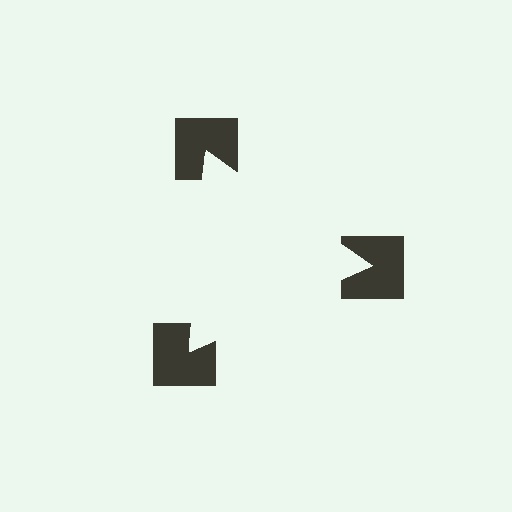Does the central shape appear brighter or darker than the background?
It typically appears slightly brighter than the background, even though no actual brightness change is drawn.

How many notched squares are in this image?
There are 3 — one at each vertex of the illusory triangle.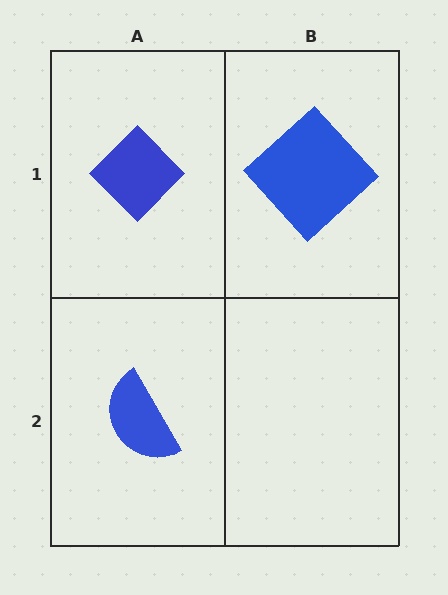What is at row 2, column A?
A blue semicircle.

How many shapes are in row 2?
1 shape.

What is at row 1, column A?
A blue diamond.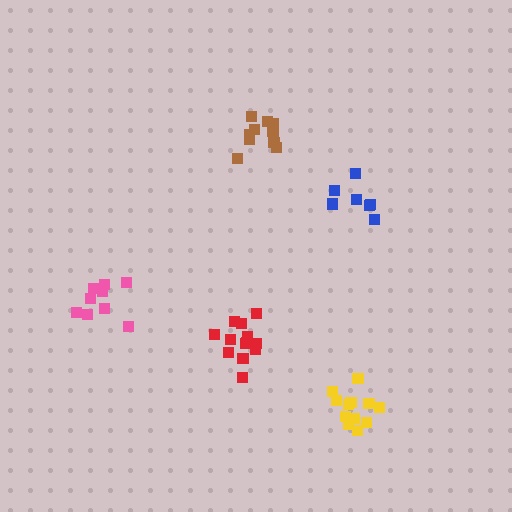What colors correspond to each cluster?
The clusters are colored: blue, brown, yellow, pink, red.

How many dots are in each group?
Group 1: 7 dots, Group 2: 11 dots, Group 3: 12 dots, Group 4: 9 dots, Group 5: 13 dots (52 total).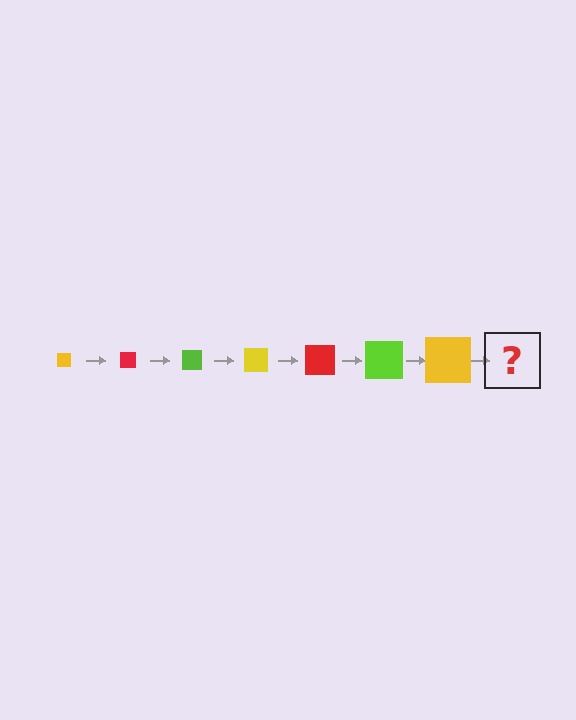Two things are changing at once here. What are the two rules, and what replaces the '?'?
The two rules are that the square grows larger each step and the color cycles through yellow, red, and lime. The '?' should be a red square, larger than the previous one.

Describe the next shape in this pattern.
It should be a red square, larger than the previous one.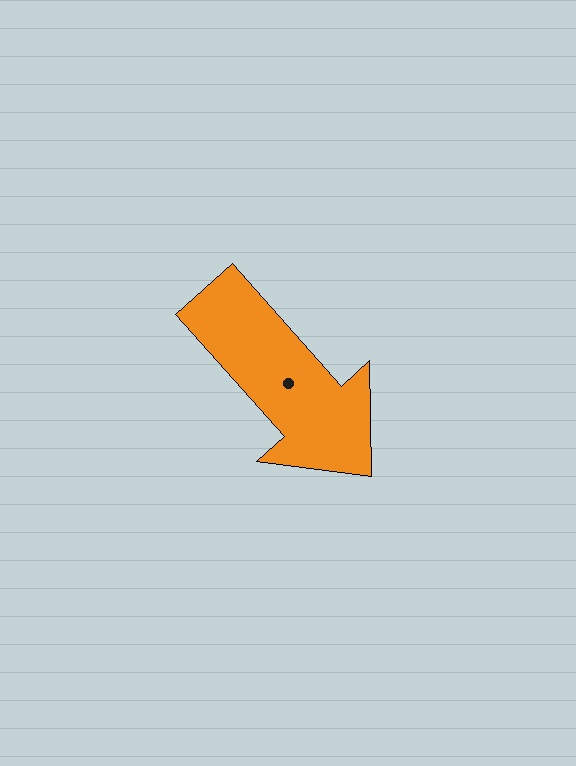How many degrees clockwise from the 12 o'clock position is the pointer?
Approximately 138 degrees.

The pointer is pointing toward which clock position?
Roughly 5 o'clock.